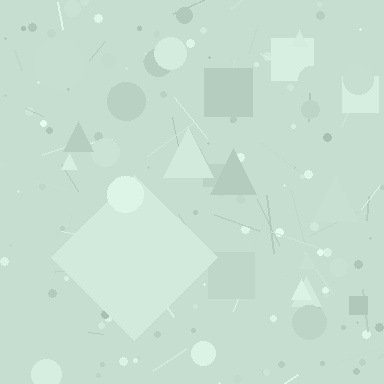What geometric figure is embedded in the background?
A diamond is embedded in the background.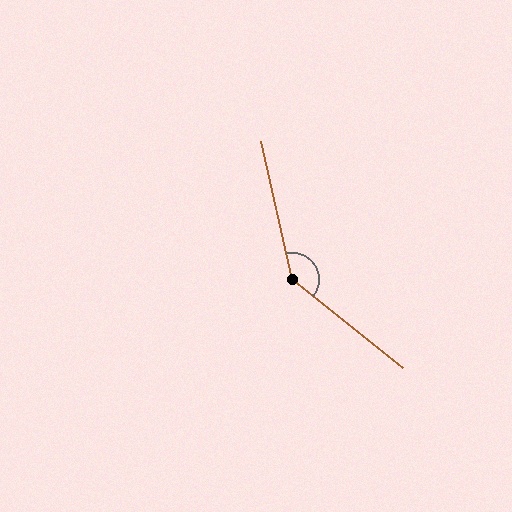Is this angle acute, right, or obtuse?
It is obtuse.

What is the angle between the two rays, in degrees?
Approximately 142 degrees.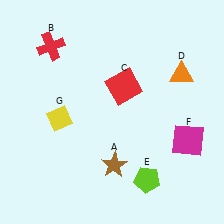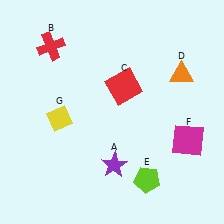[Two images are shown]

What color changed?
The star (A) changed from brown in Image 1 to purple in Image 2.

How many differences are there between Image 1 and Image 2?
There is 1 difference between the two images.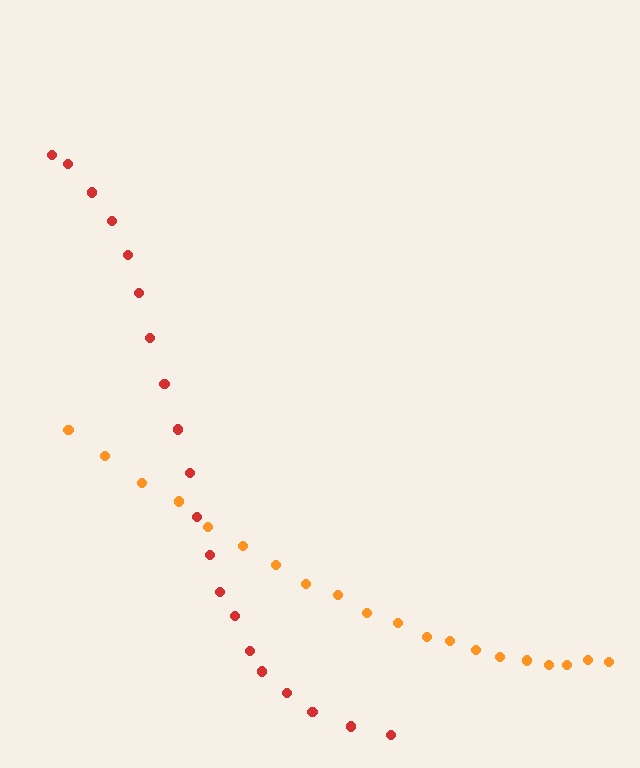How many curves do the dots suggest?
There are 2 distinct paths.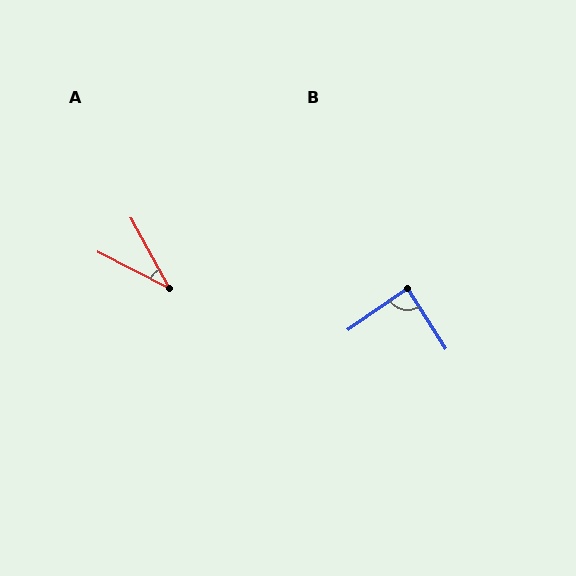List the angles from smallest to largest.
A (34°), B (87°).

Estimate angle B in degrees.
Approximately 87 degrees.